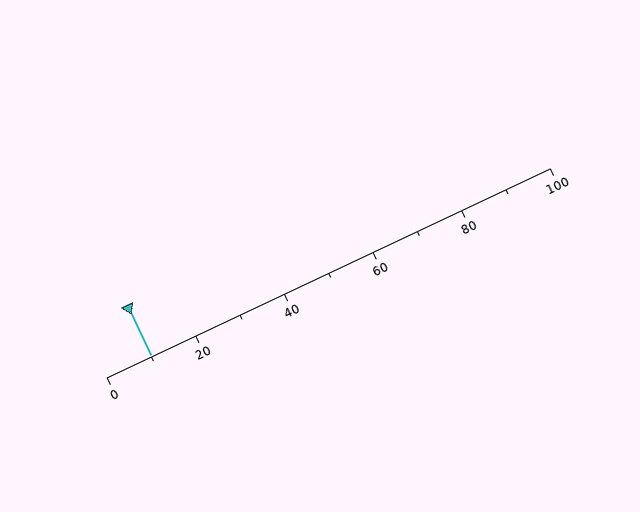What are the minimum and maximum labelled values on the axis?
The axis runs from 0 to 100.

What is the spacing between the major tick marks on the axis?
The major ticks are spaced 20 apart.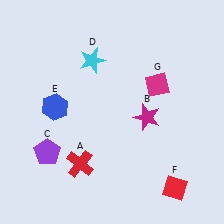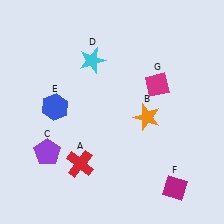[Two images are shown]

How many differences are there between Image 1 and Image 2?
There are 2 differences between the two images.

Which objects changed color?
B changed from magenta to orange. F changed from red to magenta.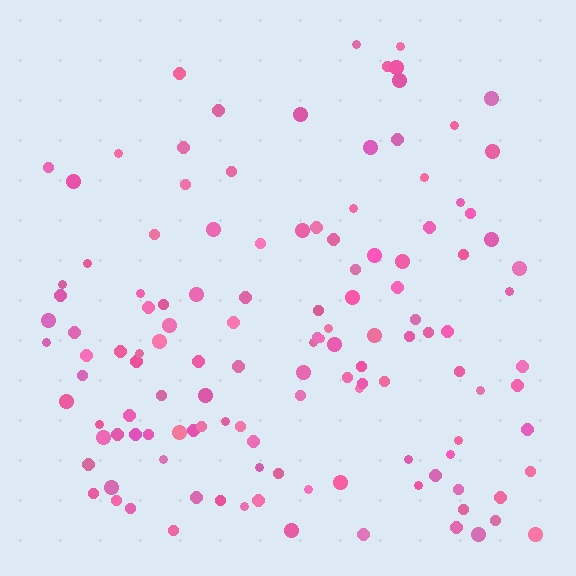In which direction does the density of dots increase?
From top to bottom, with the bottom side densest.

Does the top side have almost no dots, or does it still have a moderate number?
Still a moderate number, just noticeably fewer than the bottom.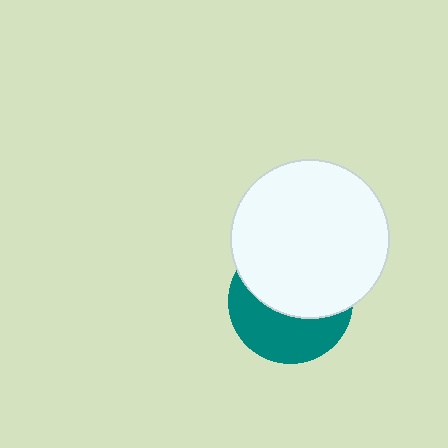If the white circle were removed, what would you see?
You would see the complete teal circle.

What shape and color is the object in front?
The object in front is a white circle.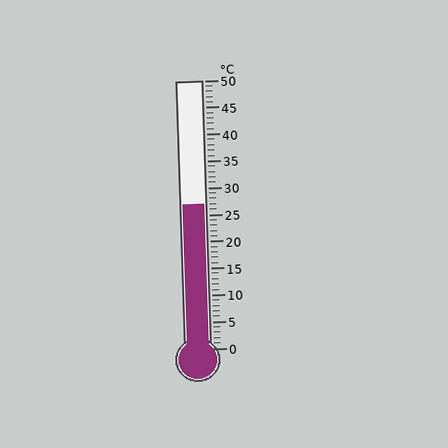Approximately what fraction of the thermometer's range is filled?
The thermometer is filled to approximately 55% of its range.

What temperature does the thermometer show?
The thermometer shows approximately 27°C.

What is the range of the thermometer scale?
The thermometer scale ranges from 0°C to 50°C.